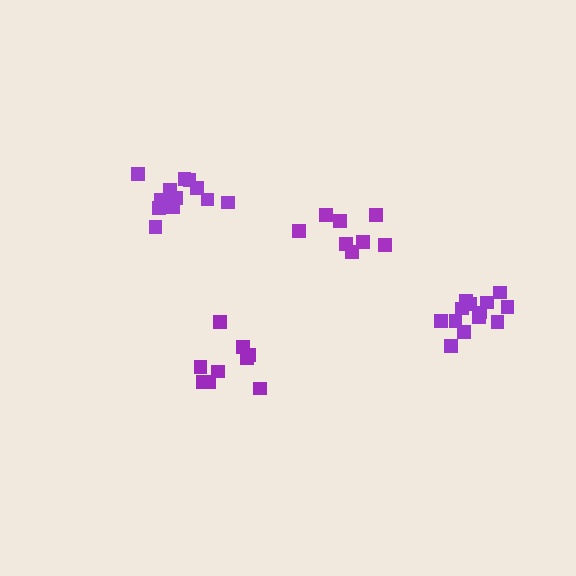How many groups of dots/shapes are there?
There are 4 groups.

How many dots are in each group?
Group 1: 13 dots, Group 2: 8 dots, Group 3: 9 dots, Group 4: 13 dots (43 total).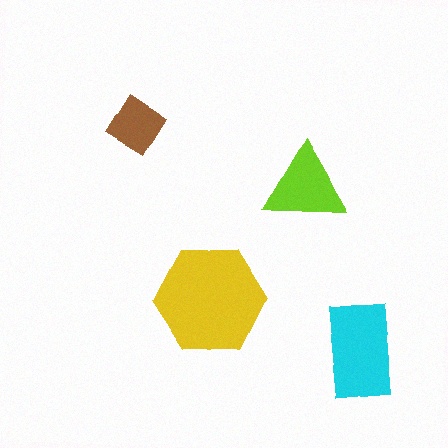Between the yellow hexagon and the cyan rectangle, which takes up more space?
The yellow hexagon.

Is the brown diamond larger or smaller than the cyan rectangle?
Smaller.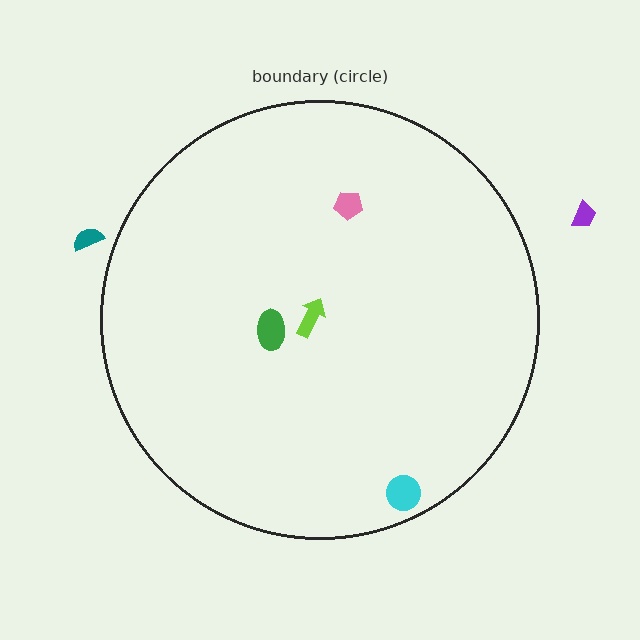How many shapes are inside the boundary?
4 inside, 2 outside.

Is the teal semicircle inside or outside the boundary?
Outside.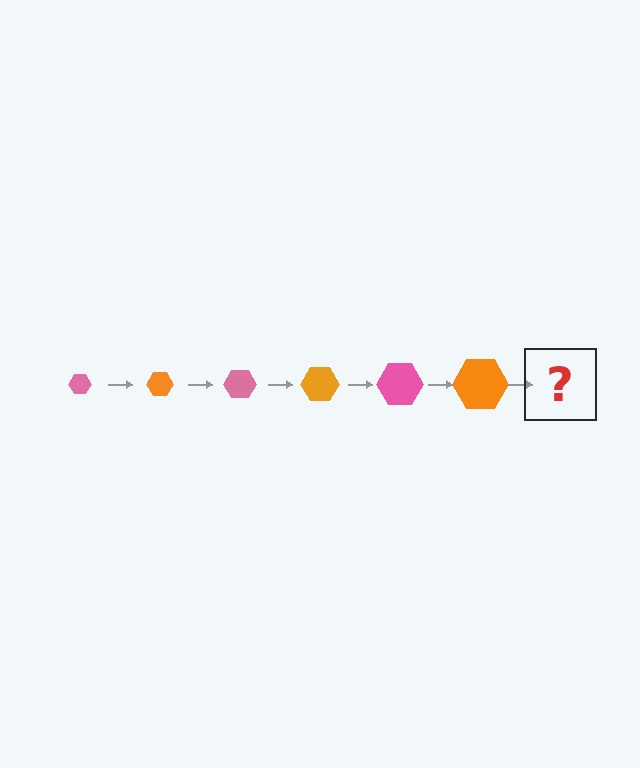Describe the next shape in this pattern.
It should be a pink hexagon, larger than the previous one.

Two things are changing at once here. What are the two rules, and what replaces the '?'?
The two rules are that the hexagon grows larger each step and the color cycles through pink and orange. The '?' should be a pink hexagon, larger than the previous one.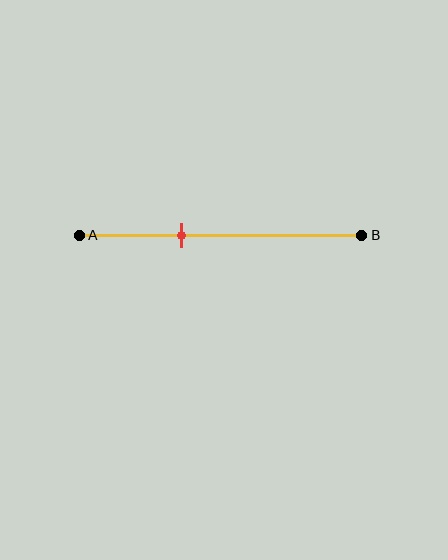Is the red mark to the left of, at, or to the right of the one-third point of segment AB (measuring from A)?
The red mark is approximately at the one-third point of segment AB.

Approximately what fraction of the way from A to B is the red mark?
The red mark is approximately 35% of the way from A to B.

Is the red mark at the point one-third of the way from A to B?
Yes, the mark is approximately at the one-third point.